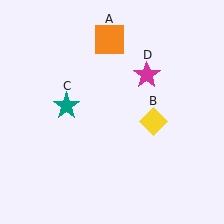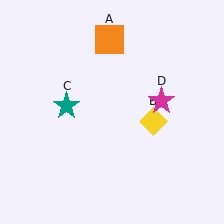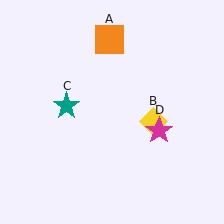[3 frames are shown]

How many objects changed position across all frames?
1 object changed position: magenta star (object D).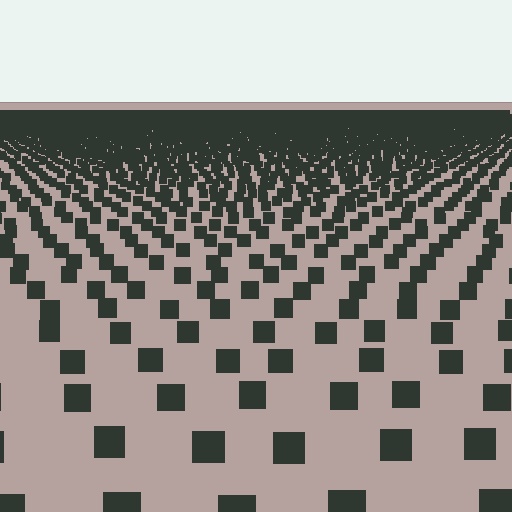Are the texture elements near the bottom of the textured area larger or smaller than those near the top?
Larger. Near the bottom, elements are closer to the viewer and appear at a bigger on-screen size.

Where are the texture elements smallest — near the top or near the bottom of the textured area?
Near the top.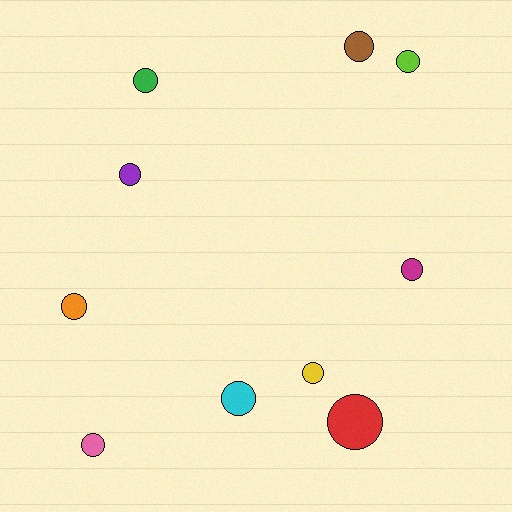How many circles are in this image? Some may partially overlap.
There are 10 circles.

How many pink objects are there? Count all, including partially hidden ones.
There is 1 pink object.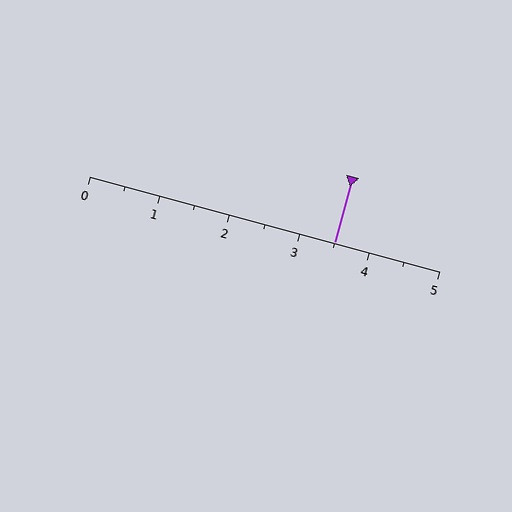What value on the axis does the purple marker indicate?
The marker indicates approximately 3.5.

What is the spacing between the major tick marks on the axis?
The major ticks are spaced 1 apart.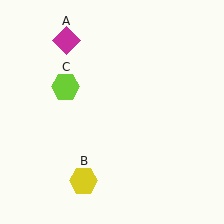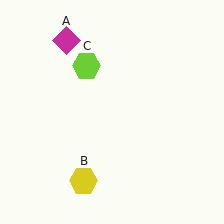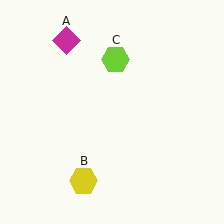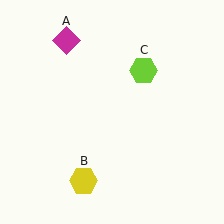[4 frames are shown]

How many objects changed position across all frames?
1 object changed position: lime hexagon (object C).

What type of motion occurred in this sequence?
The lime hexagon (object C) rotated clockwise around the center of the scene.